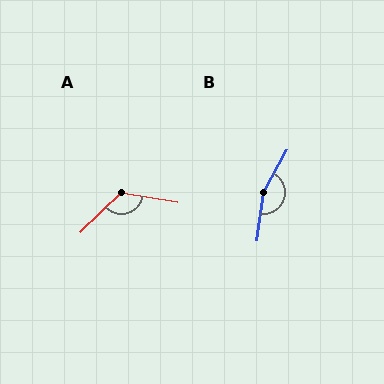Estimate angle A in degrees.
Approximately 126 degrees.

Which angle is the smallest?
A, at approximately 126 degrees.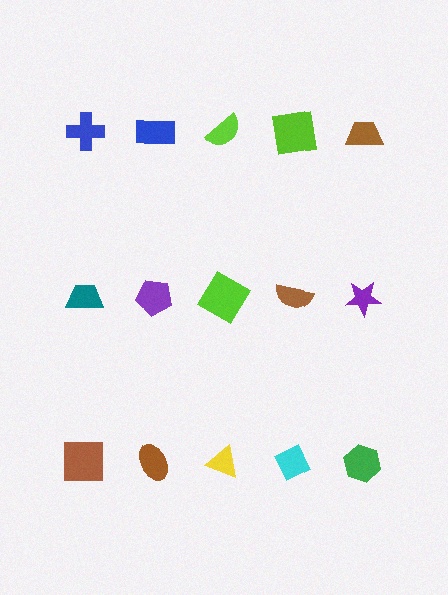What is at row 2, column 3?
A lime diamond.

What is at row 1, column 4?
A lime square.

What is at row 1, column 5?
A brown trapezoid.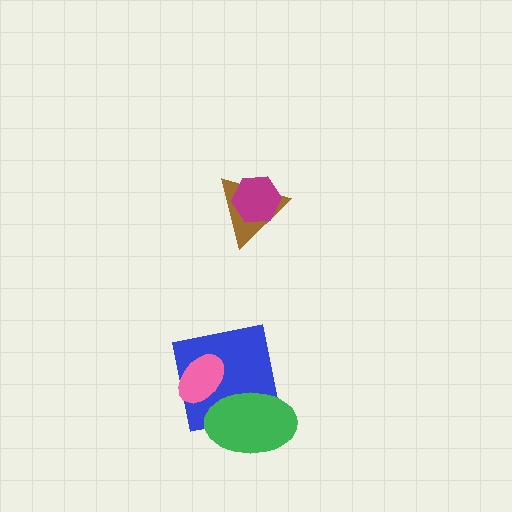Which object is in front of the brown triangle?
The magenta hexagon is in front of the brown triangle.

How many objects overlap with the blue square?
2 objects overlap with the blue square.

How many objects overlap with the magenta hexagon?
1 object overlaps with the magenta hexagon.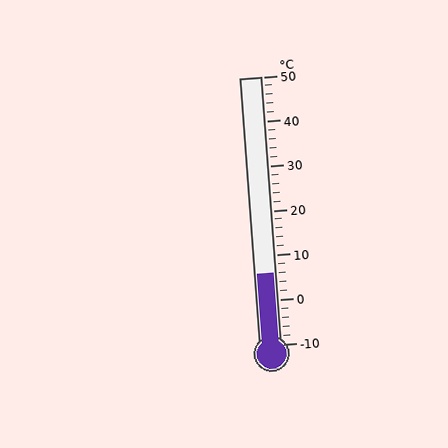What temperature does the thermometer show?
The thermometer shows approximately 6°C.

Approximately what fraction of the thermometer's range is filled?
The thermometer is filled to approximately 25% of its range.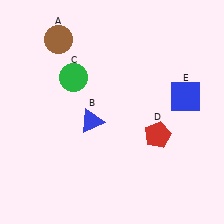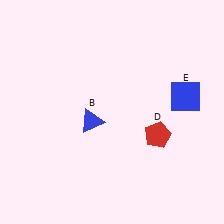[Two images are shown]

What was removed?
The brown circle (A), the green circle (C) were removed in Image 2.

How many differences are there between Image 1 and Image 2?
There are 2 differences between the two images.